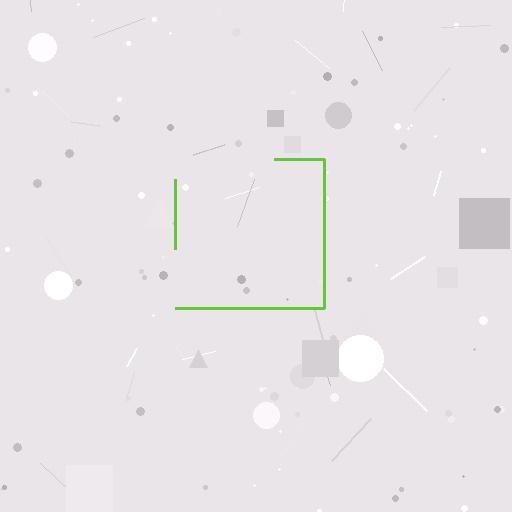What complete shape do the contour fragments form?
The contour fragments form a square.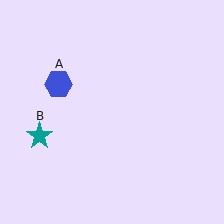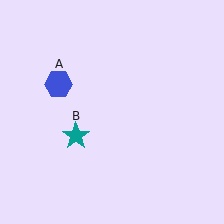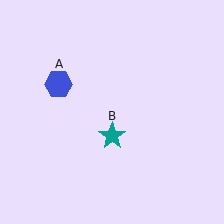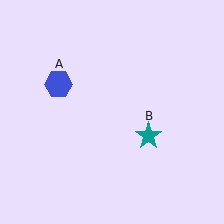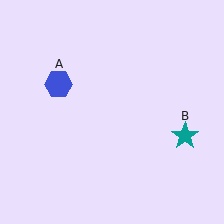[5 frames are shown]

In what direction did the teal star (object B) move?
The teal star (object B) moved right.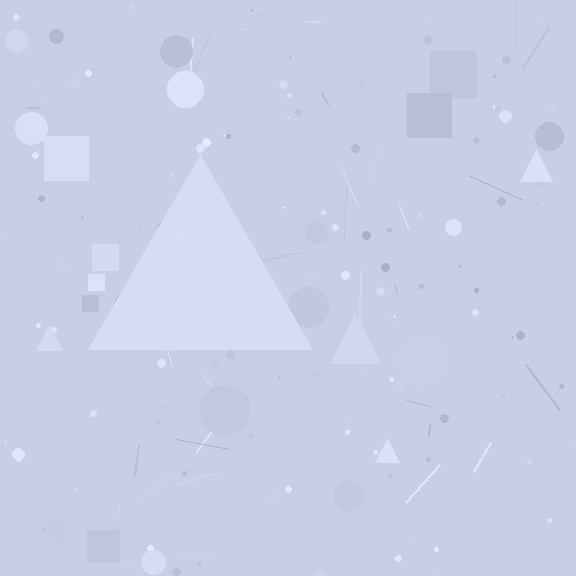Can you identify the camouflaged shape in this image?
The camouflaged shape is a triangle.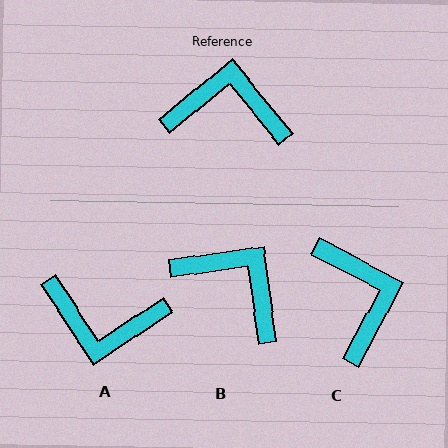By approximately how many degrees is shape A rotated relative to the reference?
Approximately 174 degrees counter-clockwise.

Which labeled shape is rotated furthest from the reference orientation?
A, about 174 degrees away.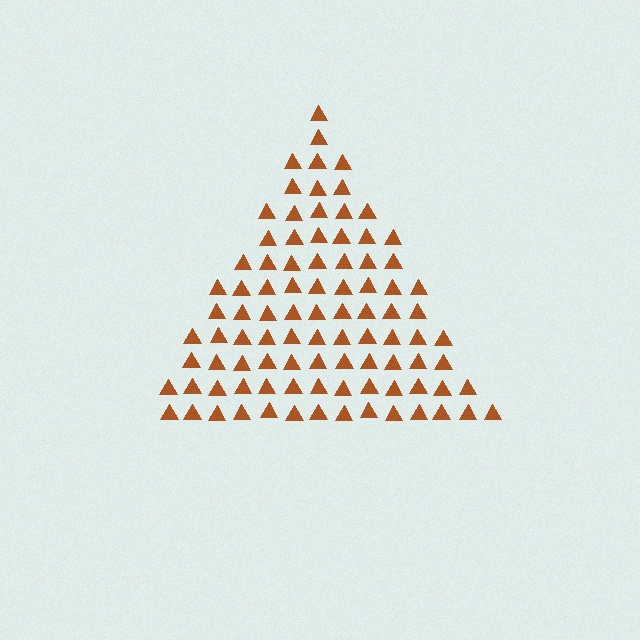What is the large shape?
The large shape is a triangle.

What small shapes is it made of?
It is made of small triangles.